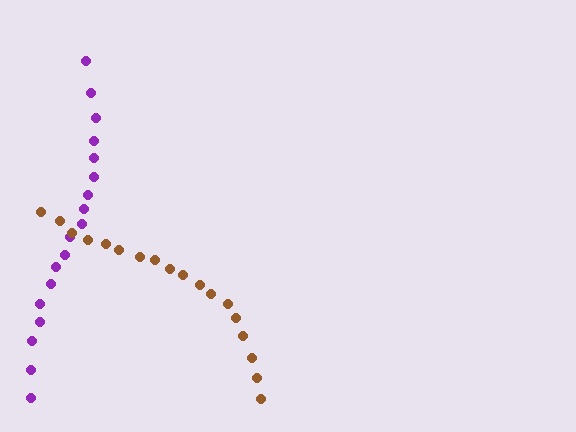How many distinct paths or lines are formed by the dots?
There are 2 distinct paths.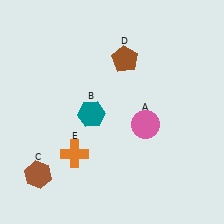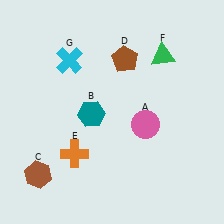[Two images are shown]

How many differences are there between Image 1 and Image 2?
There are 2 differences between the two images.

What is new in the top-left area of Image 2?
A cyan cross (G) was added in the top-left area of Image 2.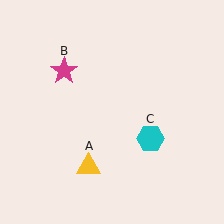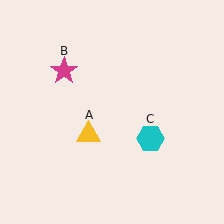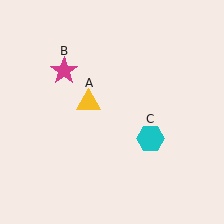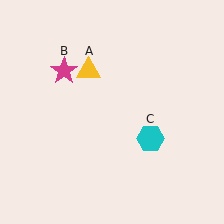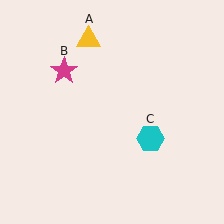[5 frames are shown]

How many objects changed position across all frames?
1 object changed position: yellow triangle (object A).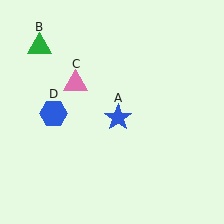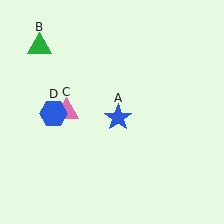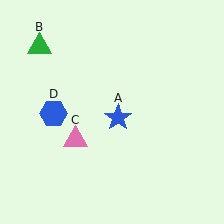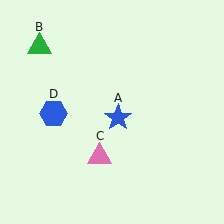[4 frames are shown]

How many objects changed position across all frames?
1 object changed position: pink triangle (object C).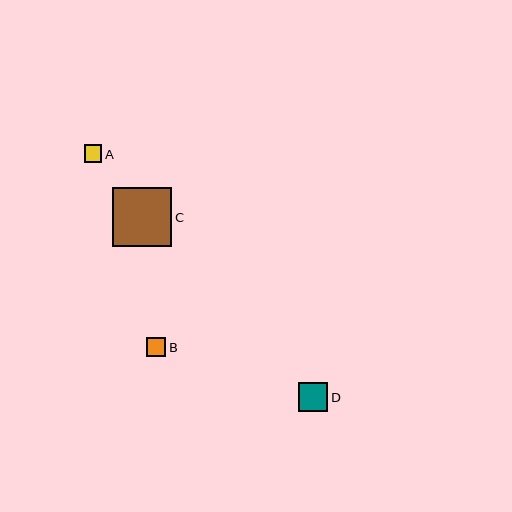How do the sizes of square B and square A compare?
Square B and square A are approximately the same size.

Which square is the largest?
Square C is the largest with a size of approximately 60 pixels.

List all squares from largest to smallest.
From largest to smallest: C, D, B, A.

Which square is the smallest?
Square A is the smallest with a size of approximately 17 pixels.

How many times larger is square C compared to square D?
Square C is approximately 2.1 times the size of square D.